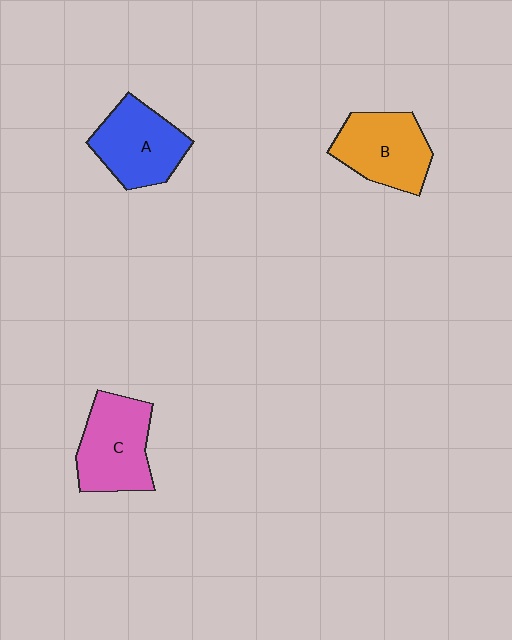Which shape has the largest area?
Shape C (pink).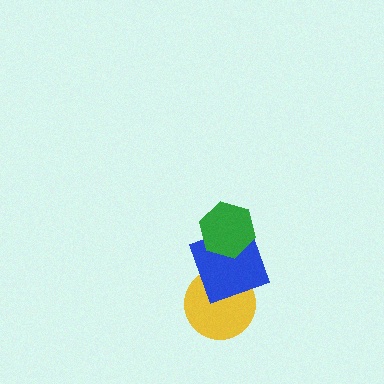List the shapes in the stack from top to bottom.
From top to bottom: the green hexagon, the blue square, the yellow circle.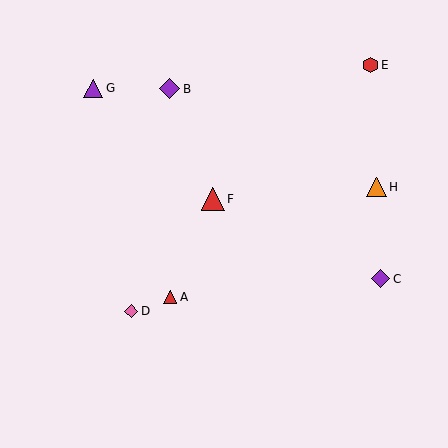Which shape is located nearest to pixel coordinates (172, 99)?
The purple diamond (labeled B) at (169, 89) is nearest to that location.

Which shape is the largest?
The red triangle (labeled F) is the largest.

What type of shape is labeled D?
Shape D is a pink diamond.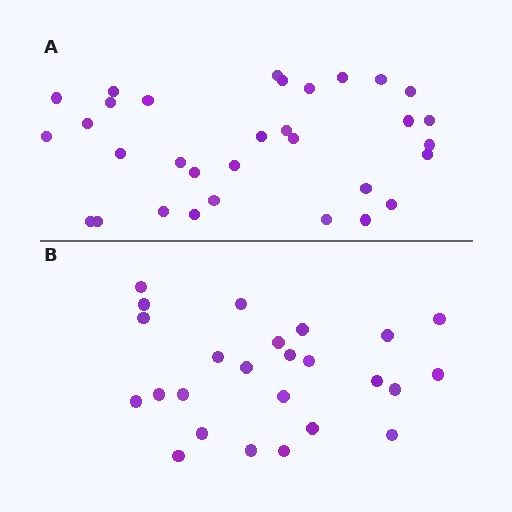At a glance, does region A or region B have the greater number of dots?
Region A (the top region) has more dots.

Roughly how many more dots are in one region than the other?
Region A has roughly 8 or so more dots than region B.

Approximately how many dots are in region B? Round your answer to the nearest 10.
About 20 dots. (The exact count is 25, which rounds to 20.)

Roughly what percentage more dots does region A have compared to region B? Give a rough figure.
About 30% more.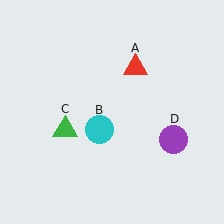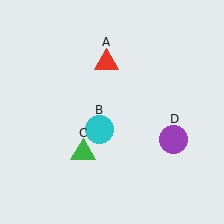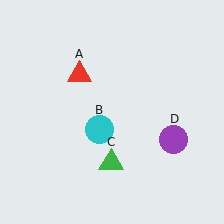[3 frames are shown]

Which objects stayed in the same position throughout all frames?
Cyan circle (object B) and purple circle (object D) remained stationary.